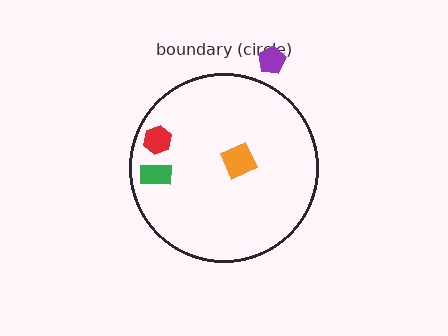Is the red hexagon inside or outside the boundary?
Inside.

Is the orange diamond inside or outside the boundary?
Inside.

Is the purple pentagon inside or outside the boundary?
Outside.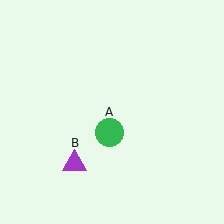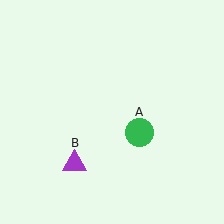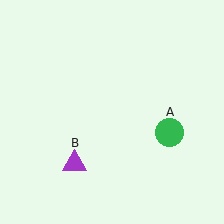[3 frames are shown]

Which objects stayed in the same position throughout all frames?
Purple triangle (object B) remained stationary.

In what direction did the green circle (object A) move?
The green circle (object A) moved right.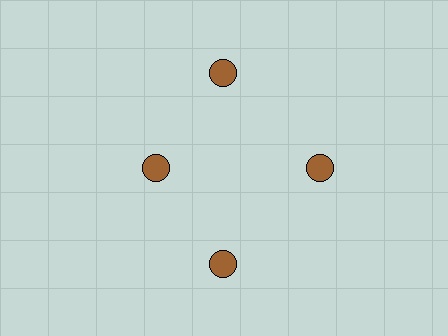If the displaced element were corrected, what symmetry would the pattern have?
It would have 4-fold rotational symmetry — the pattern would map onto itself every 90 degrees.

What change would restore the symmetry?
The symmetry would be restored by moving it outward, back onto the ring so that all 4 circles sit at equal angles and equal distance from the center.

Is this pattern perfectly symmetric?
No. The 4 brown circles are arranged in a ring, but one element near the 9 o'clock position is pulled inward toward the center, breaking the 4-fold rotational symmetry.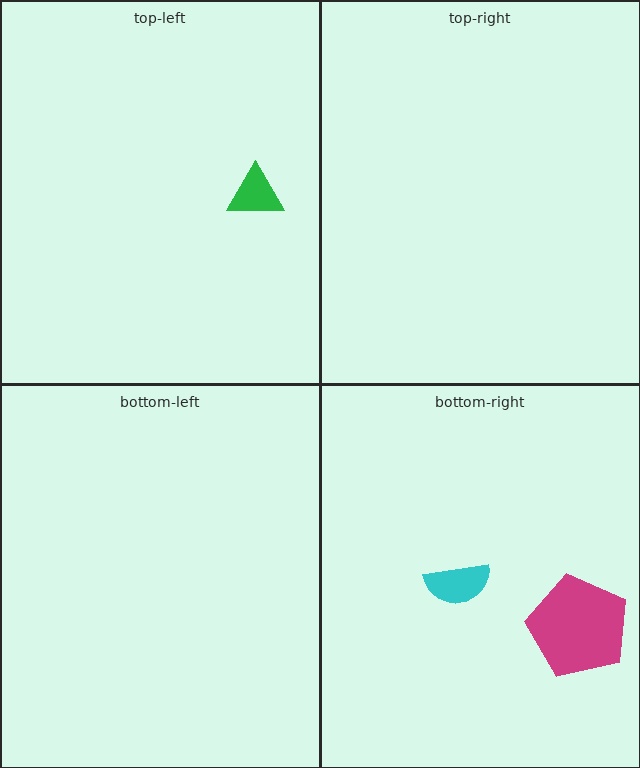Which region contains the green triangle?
The top-left region.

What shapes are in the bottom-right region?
The cyan semicircle, the magenta pentagon.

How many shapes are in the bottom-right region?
2.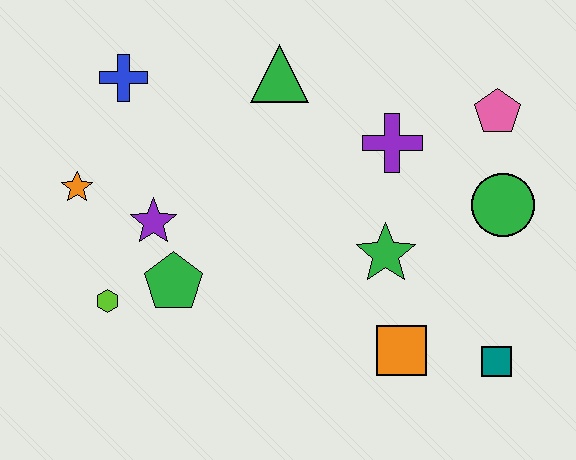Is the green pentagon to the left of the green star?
Yes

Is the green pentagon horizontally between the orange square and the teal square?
No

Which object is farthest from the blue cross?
The teal square is farthest from the blue cross.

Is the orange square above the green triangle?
No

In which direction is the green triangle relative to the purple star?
The green triangle is above the purple star.